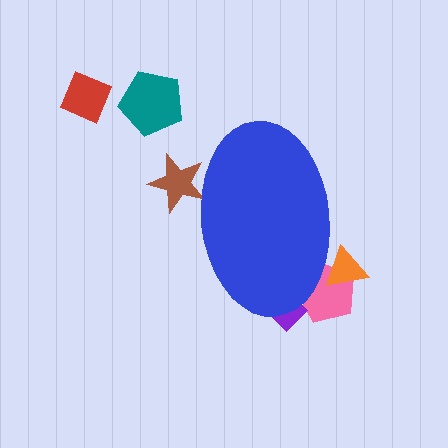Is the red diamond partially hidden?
No, the red diamond is fully visible.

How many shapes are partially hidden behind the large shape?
4 shapes are partially hidden.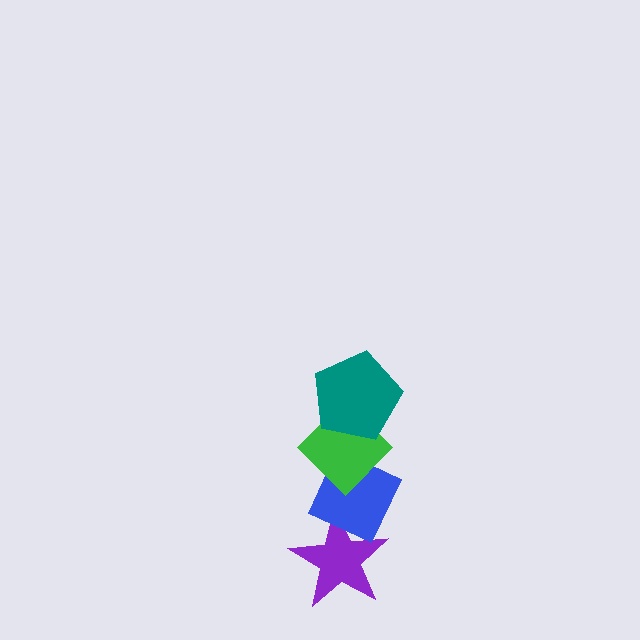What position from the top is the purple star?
The purple star is 4th from the top.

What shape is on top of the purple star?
The blue diamond is on top of the purple star.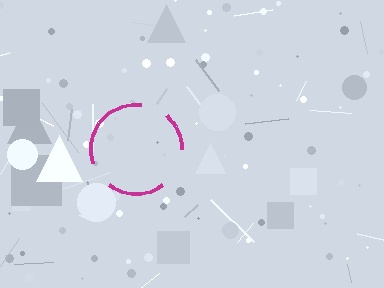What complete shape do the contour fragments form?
The contour fragments form a circle.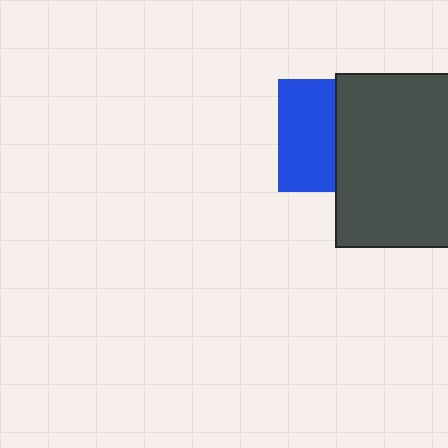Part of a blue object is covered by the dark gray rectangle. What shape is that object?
It is a square.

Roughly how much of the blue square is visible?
About half of it is visible (roughly 52%).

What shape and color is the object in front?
The object in front is a dark gray rectangle.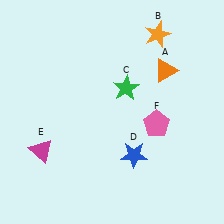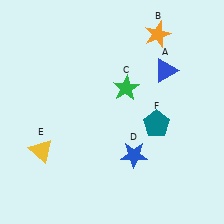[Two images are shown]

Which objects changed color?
A changed from orange to blue. E changed from magenta to yellow. F changed from pink to teal.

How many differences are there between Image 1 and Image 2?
There are 3 differences between the two images.